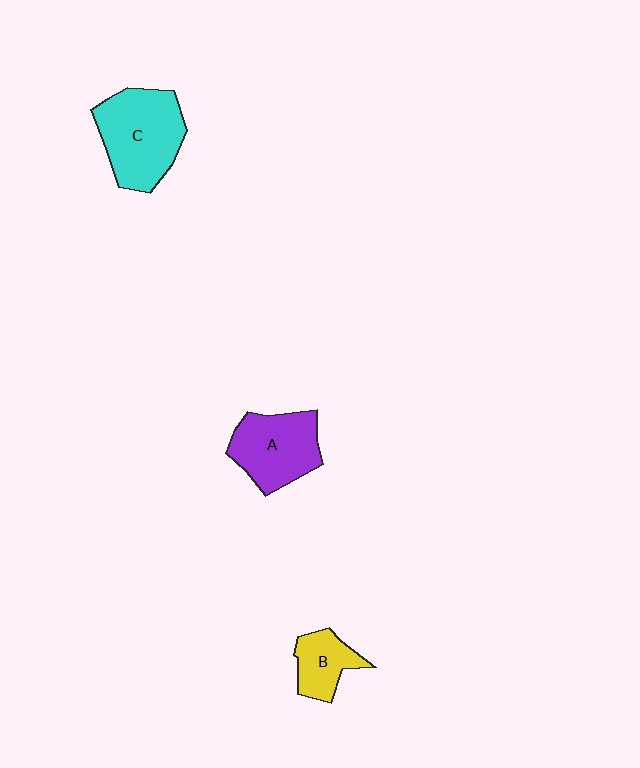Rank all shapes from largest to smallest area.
From largest to smallest: C (cyan), A (purple), B (yellow).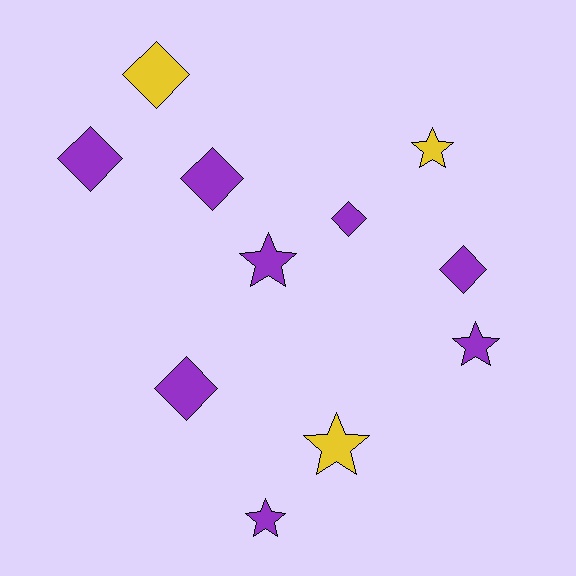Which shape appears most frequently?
Diamond, with 6 objects.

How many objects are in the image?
There are 11 objects.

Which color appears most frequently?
Purple, with 8 objects.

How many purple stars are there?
There are 3 purple stars.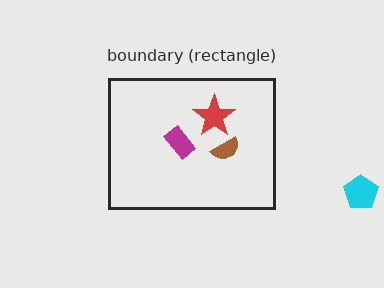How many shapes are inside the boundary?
3 inside, 1 outside.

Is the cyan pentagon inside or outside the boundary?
Outside.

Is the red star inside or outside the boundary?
Inside.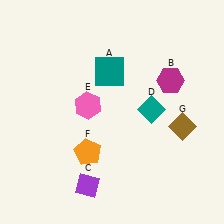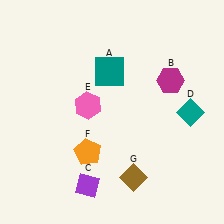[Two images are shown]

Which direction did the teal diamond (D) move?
The teal diamond (D) moved right.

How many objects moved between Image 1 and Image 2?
2 objects moved between the two images.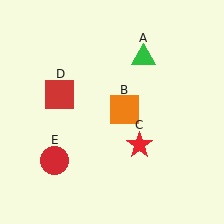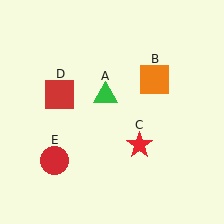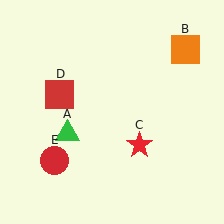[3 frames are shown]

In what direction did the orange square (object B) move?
The orange square (object B) moved up and to the right.